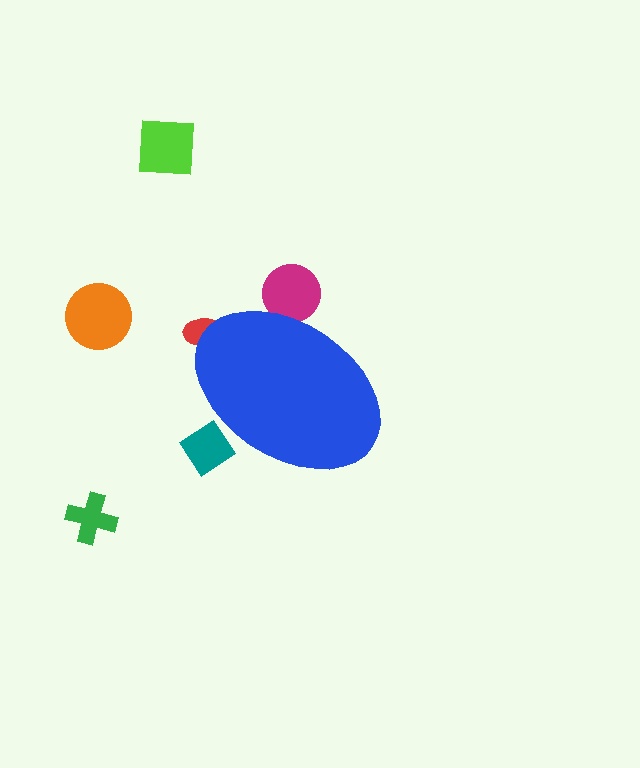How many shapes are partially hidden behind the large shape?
3 shapes are partially hidden.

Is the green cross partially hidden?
No, the green cross is fully visible.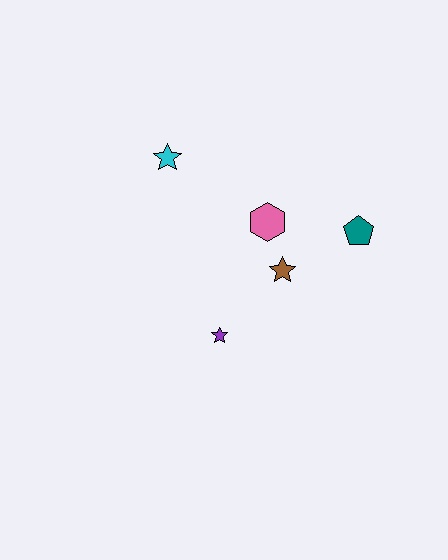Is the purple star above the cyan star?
No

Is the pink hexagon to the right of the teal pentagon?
No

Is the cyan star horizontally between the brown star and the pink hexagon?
No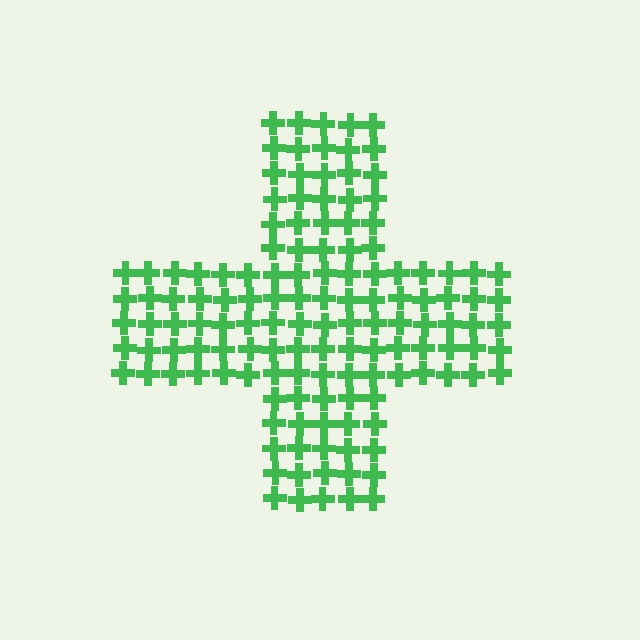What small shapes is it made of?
It is made of small crosses.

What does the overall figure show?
The overall figure shows a cross.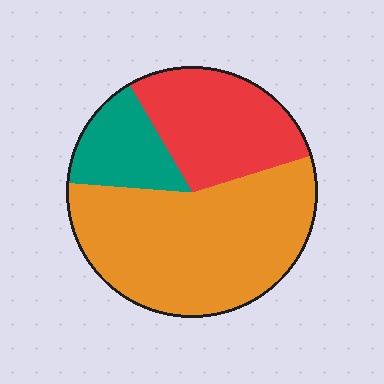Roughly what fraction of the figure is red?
Red covers roughly 30% of the figure.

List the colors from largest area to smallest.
From largest to smallest: orange, red, teal.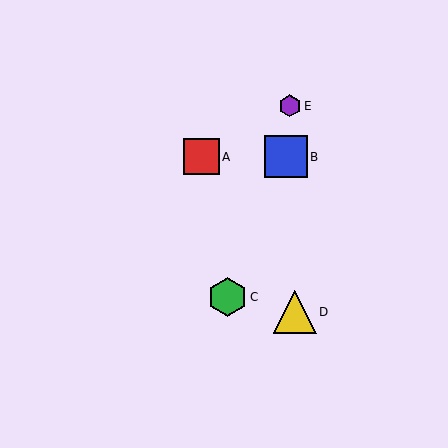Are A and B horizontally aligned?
Yes, both are at y≈157.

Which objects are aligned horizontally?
Objects A, B are aligned horizontally.